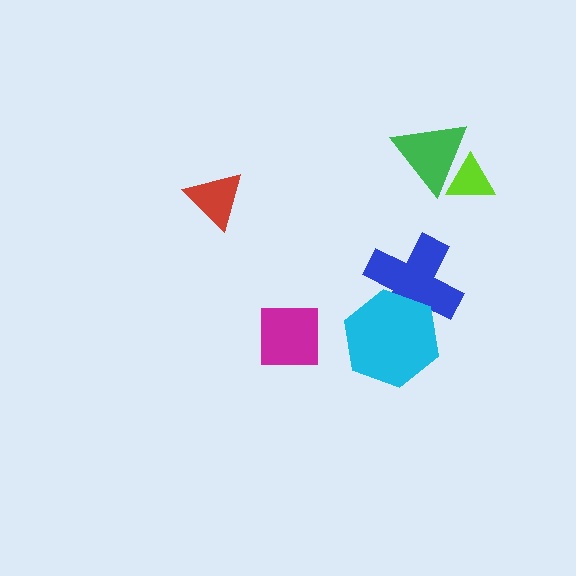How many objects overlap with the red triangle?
0 objects overlap with the red triangle.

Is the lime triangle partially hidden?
Yes, it is partially covered by another shape.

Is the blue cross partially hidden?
Yes, it is partially covered by another shape.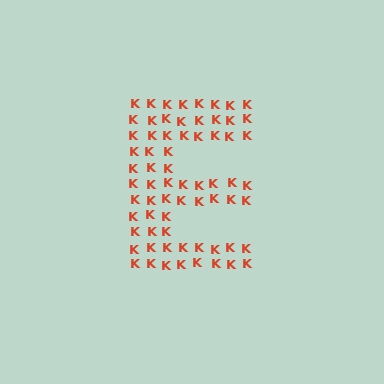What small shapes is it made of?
It is made of small letter K's.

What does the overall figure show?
The overall figure shows the letter E.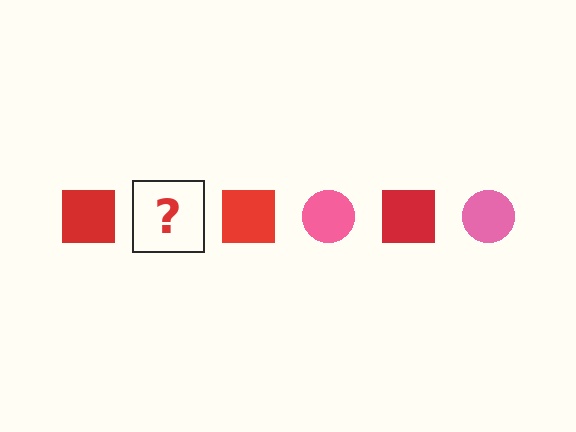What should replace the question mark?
The question mark should be replaced with a pink circle.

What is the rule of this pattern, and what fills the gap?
The rule is that the pattern alternates between red square and pink circle. The gap should be filled with a pink circle.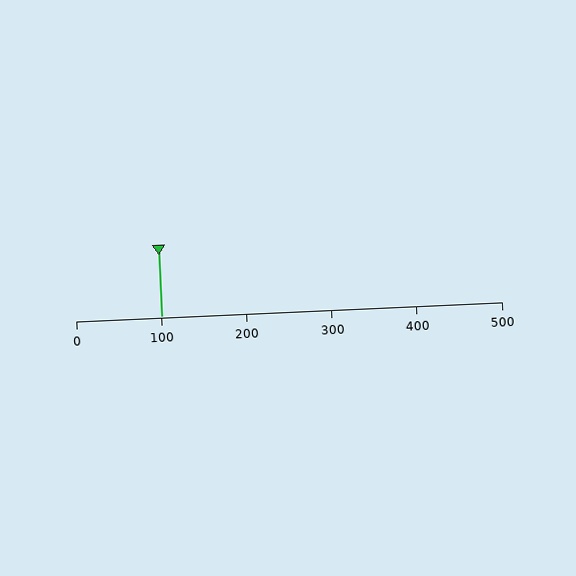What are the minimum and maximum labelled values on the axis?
The axis runs from 0 to 500.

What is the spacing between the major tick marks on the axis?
The major ticks are spaced 100 apart.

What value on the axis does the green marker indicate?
The marker indicates approximately 100.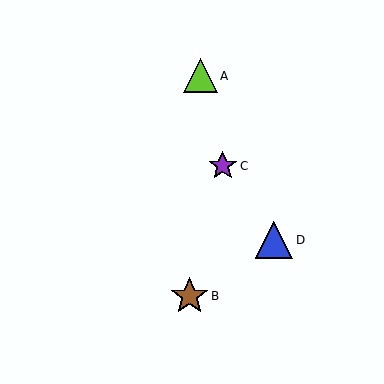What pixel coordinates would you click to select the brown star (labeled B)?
Click at (189, 296) to select the brown star B.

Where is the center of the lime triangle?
The center of the lime triangle is at (200, 76).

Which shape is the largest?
The blue triangle (labeled D) is the largest.